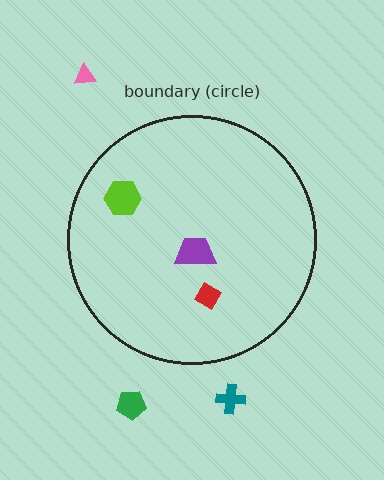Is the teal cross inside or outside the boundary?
Outside.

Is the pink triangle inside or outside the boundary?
Outside.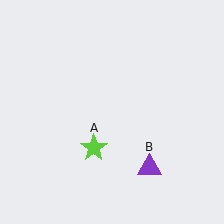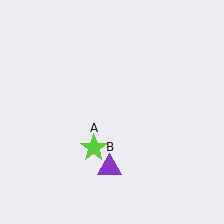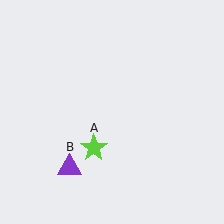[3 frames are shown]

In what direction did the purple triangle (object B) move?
The purple triangle (object B) moved left.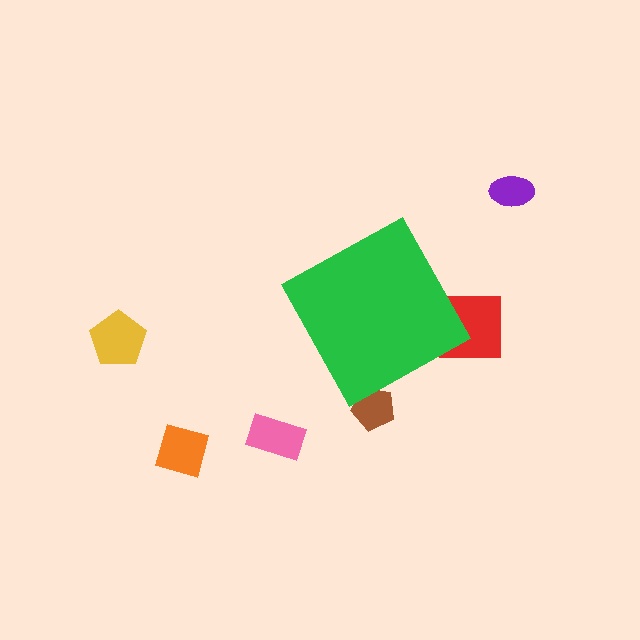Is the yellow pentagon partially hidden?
No, the yellow pentagon is fully visible.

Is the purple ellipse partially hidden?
No, the purple ellipse is fully visible.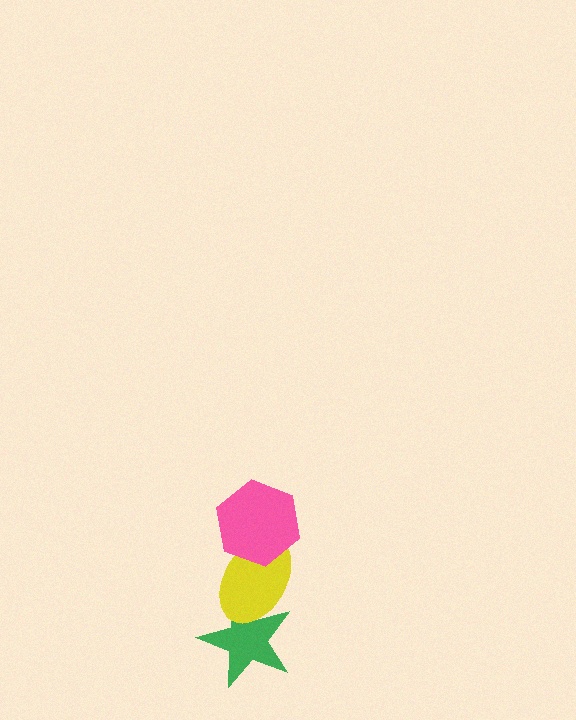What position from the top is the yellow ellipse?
The yellow ellipse is 2nd from the top.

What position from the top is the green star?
The green star is 3rd from the top.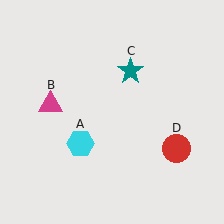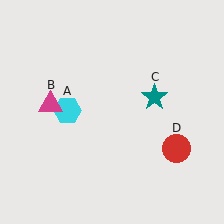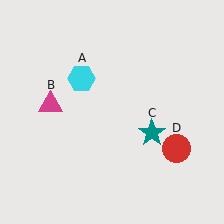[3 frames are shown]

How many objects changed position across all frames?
2 objects changed position: cyan hexagon (object A), teal star (object C).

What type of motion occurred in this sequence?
The cyan hexagon (object A), teal star (object C) rotated clockwise around the center of the scene.